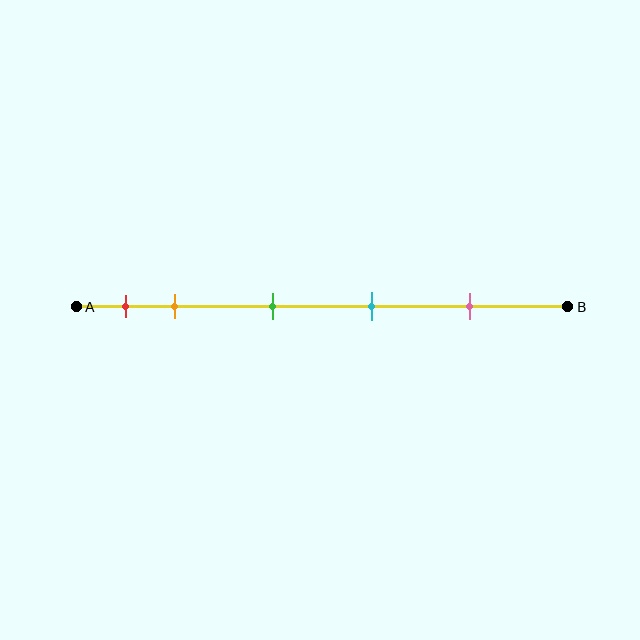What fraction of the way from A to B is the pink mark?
The pink mark is approximately 80% (0.8) of the way from A to B.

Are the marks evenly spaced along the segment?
No, the marks are not evenly spaced.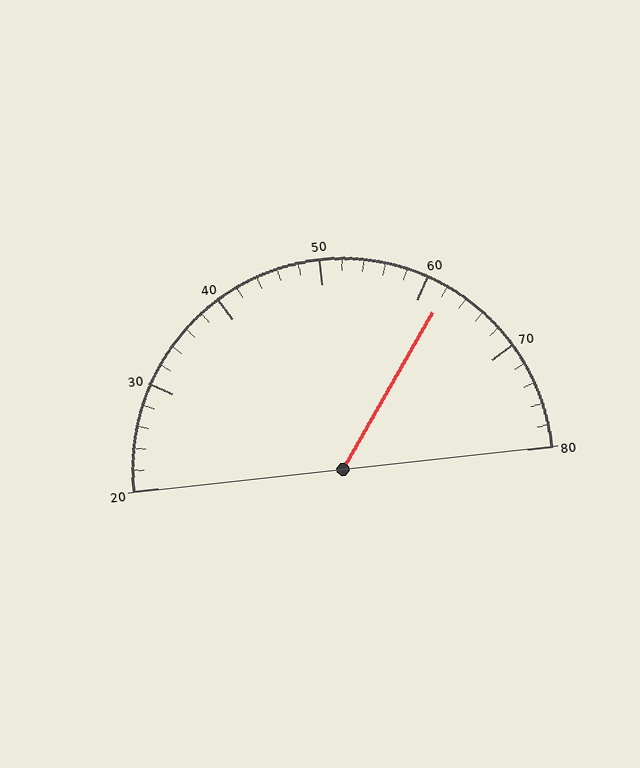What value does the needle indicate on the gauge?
The needle indicates approximately 62.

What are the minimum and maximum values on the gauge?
The gauge ranges from 20 to 80.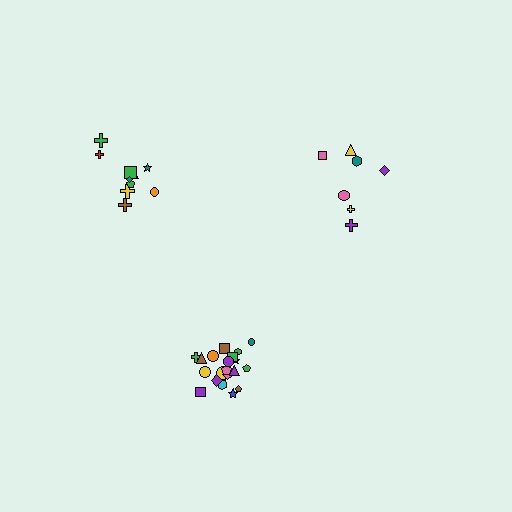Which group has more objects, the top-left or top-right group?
The top-left group.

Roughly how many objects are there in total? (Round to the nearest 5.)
Roughly 40 objects in total.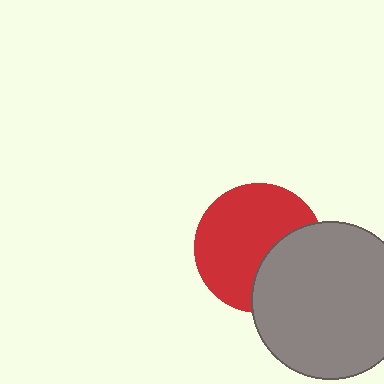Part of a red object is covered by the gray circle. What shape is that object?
It is a circle.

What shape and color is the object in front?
The object in front is a gray circle.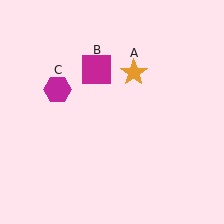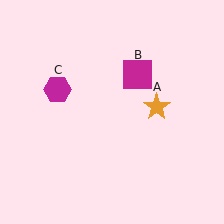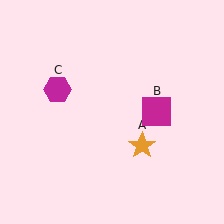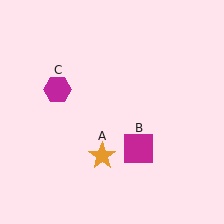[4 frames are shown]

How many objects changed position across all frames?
2 objects changed position: orange star (object A), magenta square (object B).